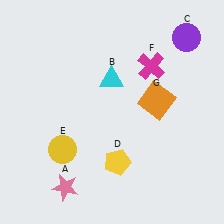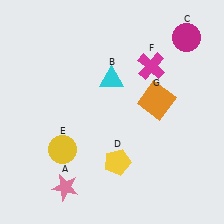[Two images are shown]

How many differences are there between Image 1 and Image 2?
There is 1 difference between the two images.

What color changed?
The circle (C) changed from purple in Image 1 to magenta in Image 2.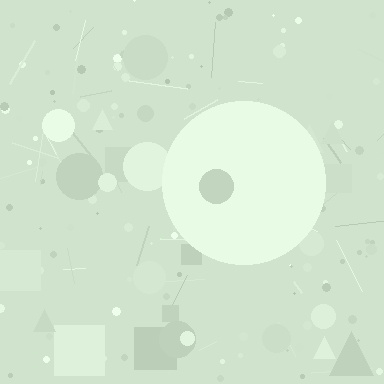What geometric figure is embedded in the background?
A circle is embedded in the background.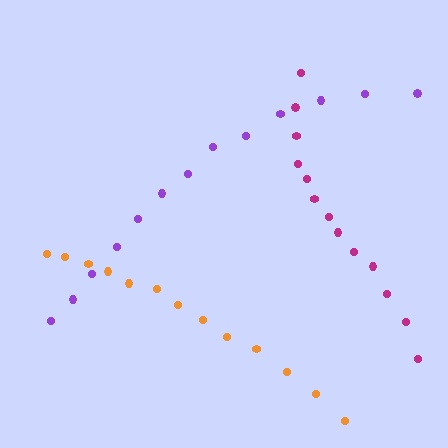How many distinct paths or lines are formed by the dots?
There are 3 distinct paths.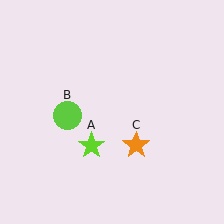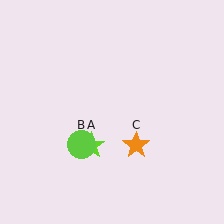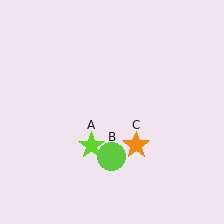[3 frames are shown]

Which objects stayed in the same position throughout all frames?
Lime star (object A) and orange star (object C) remained stationary.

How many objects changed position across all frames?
1 object changed position: lime circle (object B).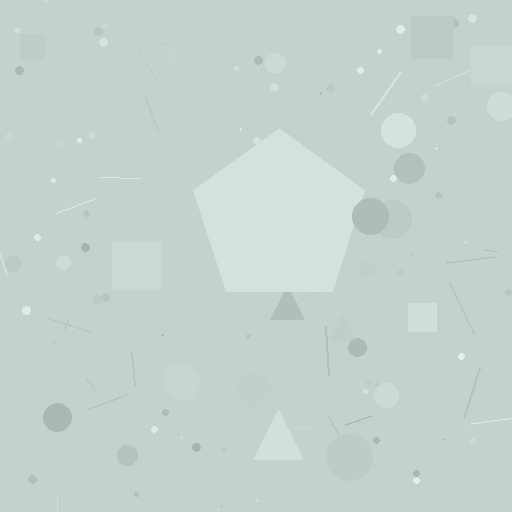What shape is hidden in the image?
A pentagon is hidden in the image.